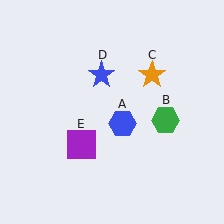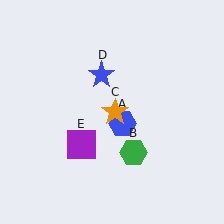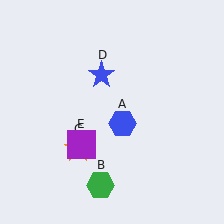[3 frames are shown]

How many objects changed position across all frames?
2 objects changed position: green hexagon (object B), orange star (object C).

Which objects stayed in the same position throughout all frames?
Blue hexagon (object A) and blue star (object D) and purple square (object E) remained stationary.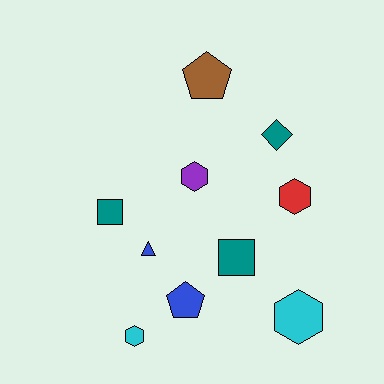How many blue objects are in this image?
There are 2 blue objects.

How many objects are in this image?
There are 10 objects.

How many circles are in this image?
There are no circles.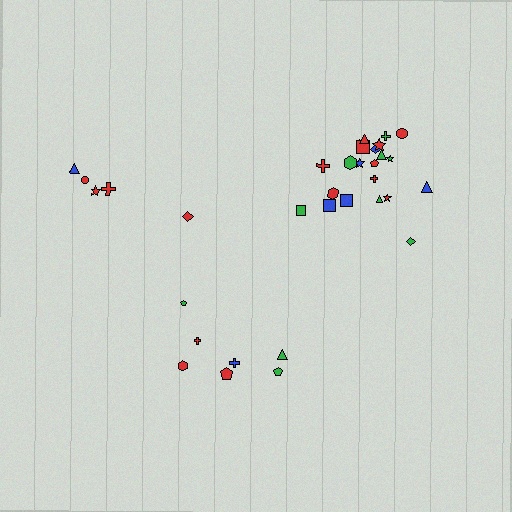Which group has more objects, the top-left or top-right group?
The top-right group.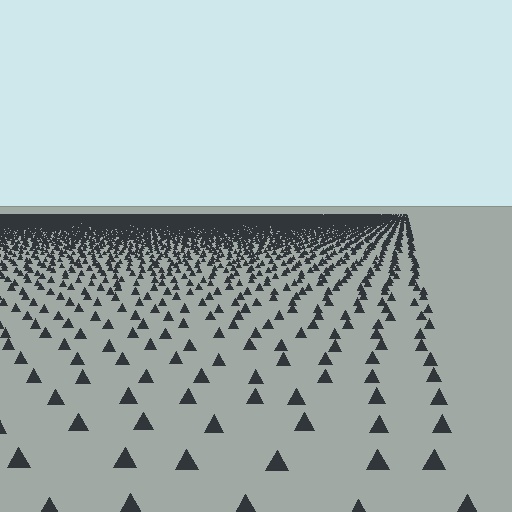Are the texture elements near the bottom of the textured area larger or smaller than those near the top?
Larger. Near the bottom, elements are closer to the viewer and appear at a bigger on-screen size.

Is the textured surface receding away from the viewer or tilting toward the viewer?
The surface is receding away from the viewer. Texture elements get smaller and denser toward the top.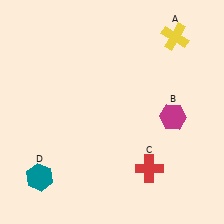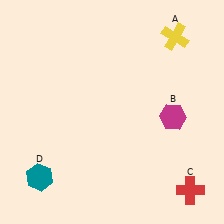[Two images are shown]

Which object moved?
The red cross (C) moved right.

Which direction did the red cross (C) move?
The red cross (C) moved right.